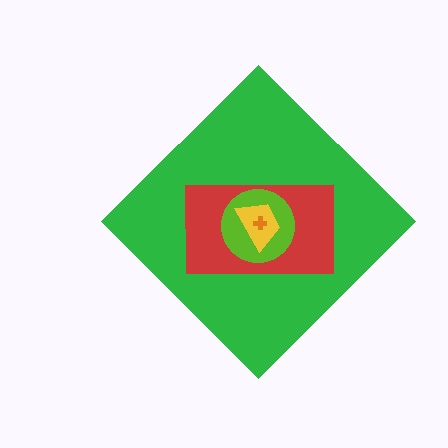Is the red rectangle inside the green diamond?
Yes.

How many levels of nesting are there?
5.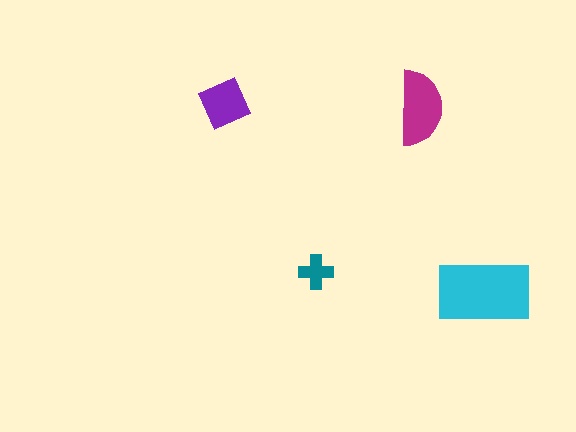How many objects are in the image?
There are 4 objects in the image.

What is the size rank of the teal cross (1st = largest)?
4th.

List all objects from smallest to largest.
The teal cross, the purple diamond, the magenta semicircle, the cyan rectangle.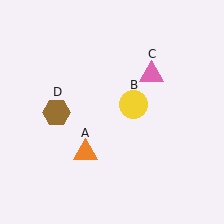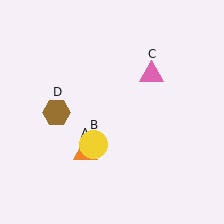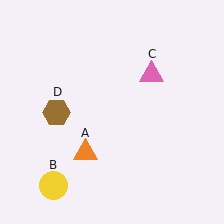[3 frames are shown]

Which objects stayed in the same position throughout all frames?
Orange triangle (object A) and pink triangle (object C) and brown hexagon (object D) remained stationary.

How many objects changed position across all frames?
1 object changed position: yellow circle (object B).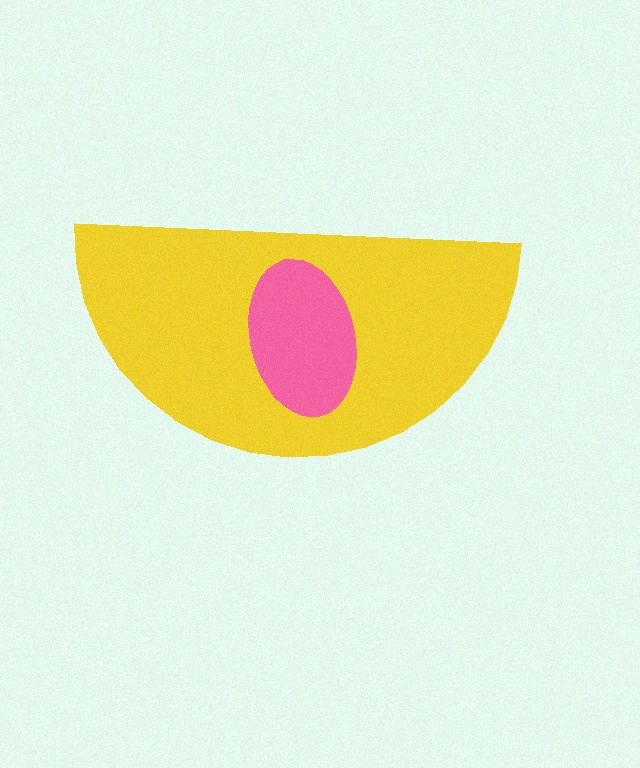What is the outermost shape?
The yellow semicircle.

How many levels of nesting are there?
2.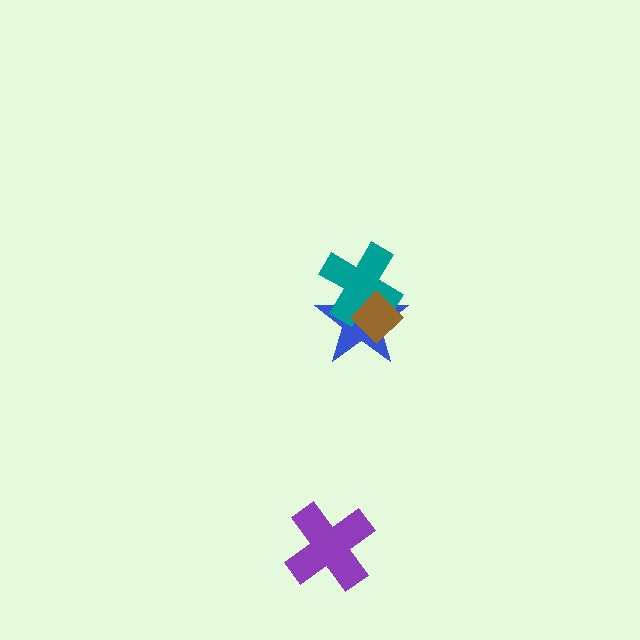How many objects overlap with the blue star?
2 objects overlap with the blue star.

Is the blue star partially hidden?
Yes, it is partially covered by another shape.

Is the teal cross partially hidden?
Yes, it is partially covered by another shape.